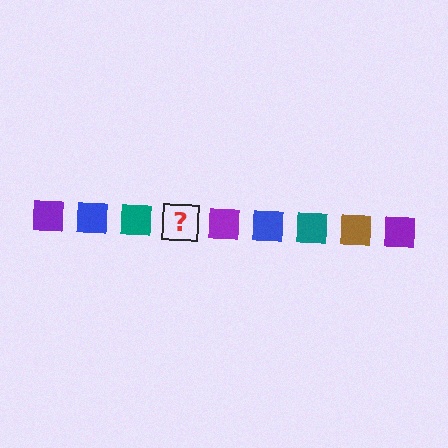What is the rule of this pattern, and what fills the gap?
The rule is that the pattern cycles through purple, blue, teal, brown squares. The gap should be filled with a brown square.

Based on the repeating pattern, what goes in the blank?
The blank should be a brown square.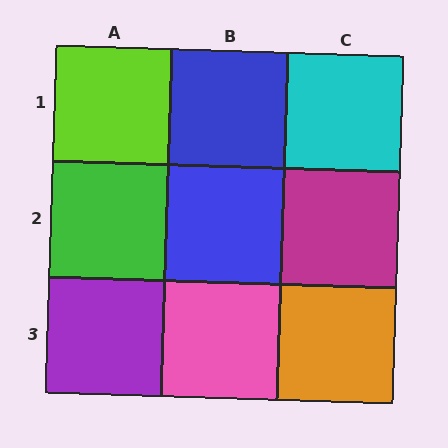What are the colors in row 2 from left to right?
Green, blue, magenta.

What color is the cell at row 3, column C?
Orange.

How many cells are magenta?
1 cell is magenta.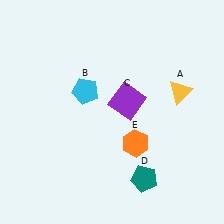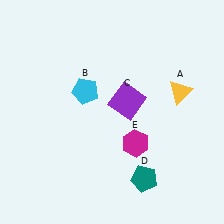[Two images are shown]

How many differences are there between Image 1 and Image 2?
There is 1 difference between the two images.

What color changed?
The hexagon (E) changed from orange in Image 1 to magenta in Image 2.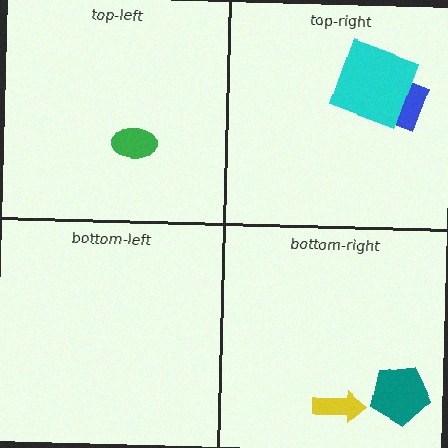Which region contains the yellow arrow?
The bottom-right region.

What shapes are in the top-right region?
The blue diamond, the cyan square.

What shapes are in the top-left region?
The green ellipse.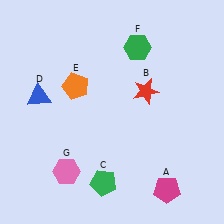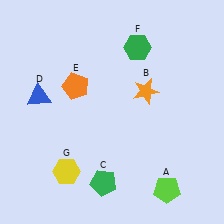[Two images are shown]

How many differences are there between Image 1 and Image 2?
There are 3 differences between the two images.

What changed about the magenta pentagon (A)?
In Image 1, A is magenta. In Image 2, it changed to lime.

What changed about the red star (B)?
In Image 1, B is red. In Image 2, it changed to orange.